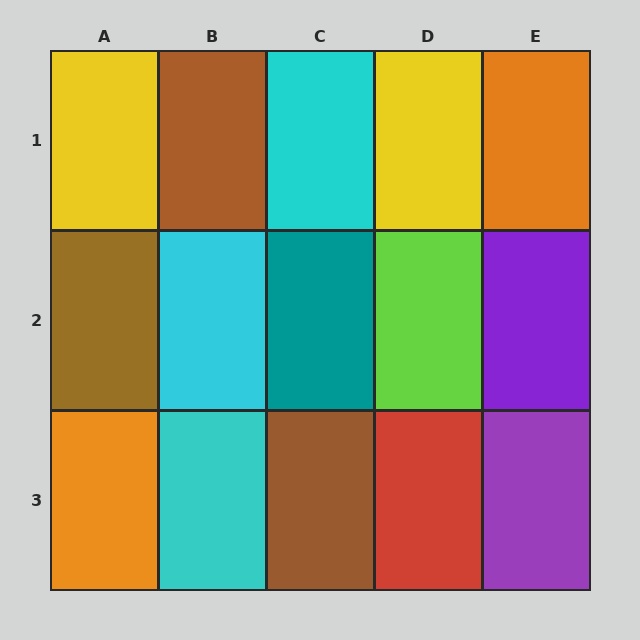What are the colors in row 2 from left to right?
Brown, cyan, teal, lime, purple.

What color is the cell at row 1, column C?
Cyan.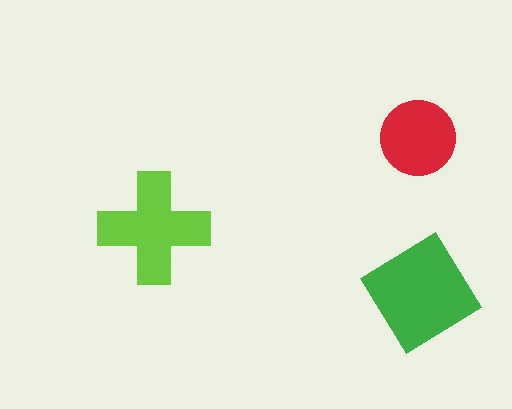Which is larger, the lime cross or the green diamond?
The green diamond.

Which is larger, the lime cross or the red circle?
The lime cross.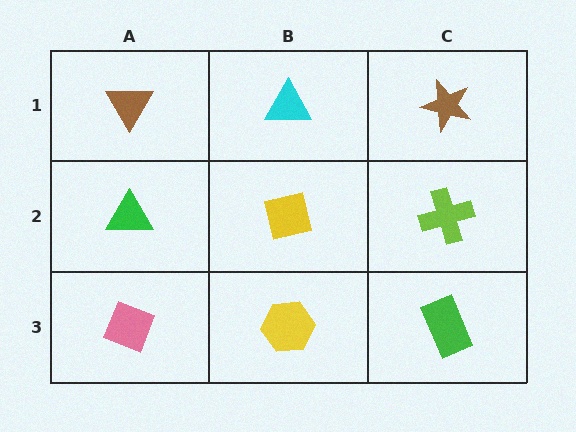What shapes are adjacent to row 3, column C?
A lime cross (row 2, column C), a yellow hexagon (row 3, column B).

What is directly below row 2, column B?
A yellow hexagon.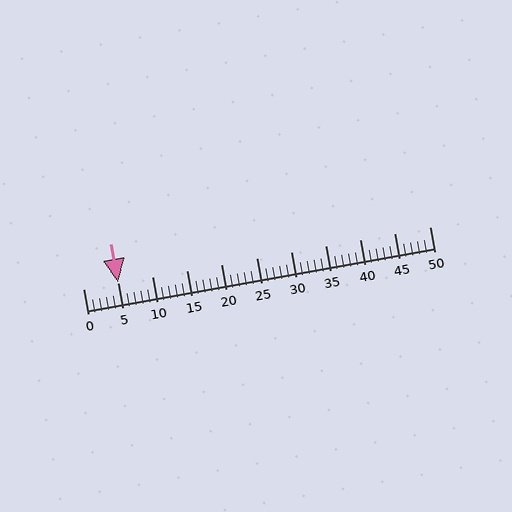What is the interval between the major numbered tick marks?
The major tick marks are spaced 5 units apart.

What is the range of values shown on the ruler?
The ruler shows values from 0 to 50.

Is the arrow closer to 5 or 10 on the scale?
The arrow is closer to 5.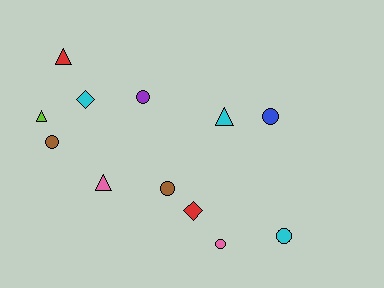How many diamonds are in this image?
There are 2 diamonds.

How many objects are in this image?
There are 12 objects.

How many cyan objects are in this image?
There are 3 cyan objects.